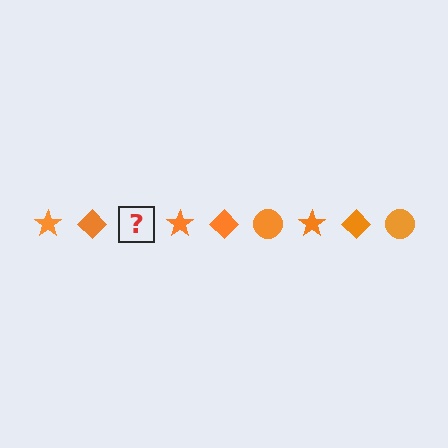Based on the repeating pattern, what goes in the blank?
The blank should be an orange circle.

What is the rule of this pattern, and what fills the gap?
The rule is that the pattern cycles through star, diamond, circle shapes in orange. The gap should be filled with an orange circle.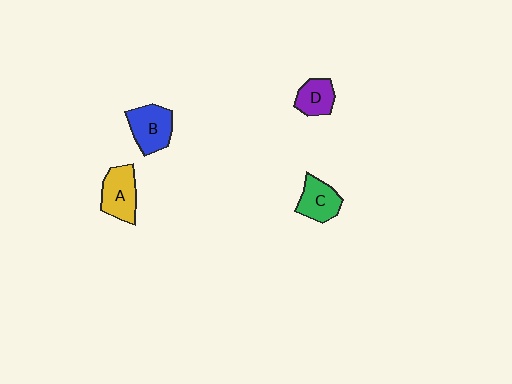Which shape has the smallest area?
Shape D (purple).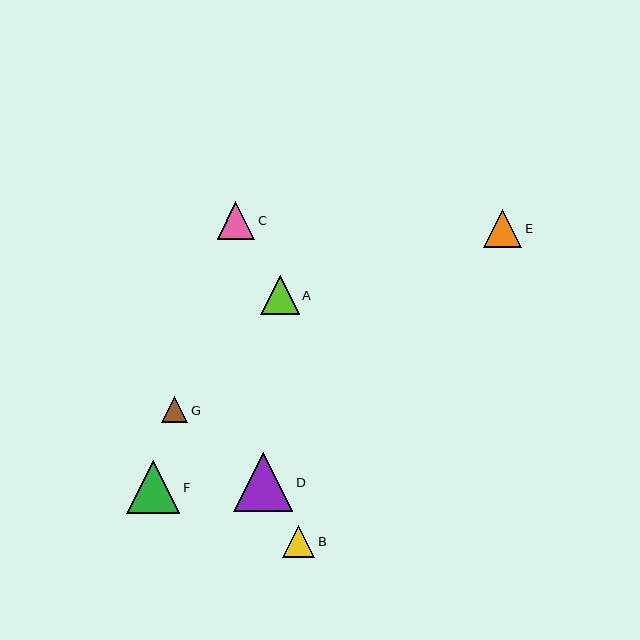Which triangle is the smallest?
Triangle G is the smallest with a size of approximately 26 pixels.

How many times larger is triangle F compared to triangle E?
Triangle F is approximately 1.4 times the size of triangle E.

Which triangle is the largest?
Triangle D is the largest with a size of approximately 59 pixels.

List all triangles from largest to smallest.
From largest to smallest: D, F, A, E, C, B, G.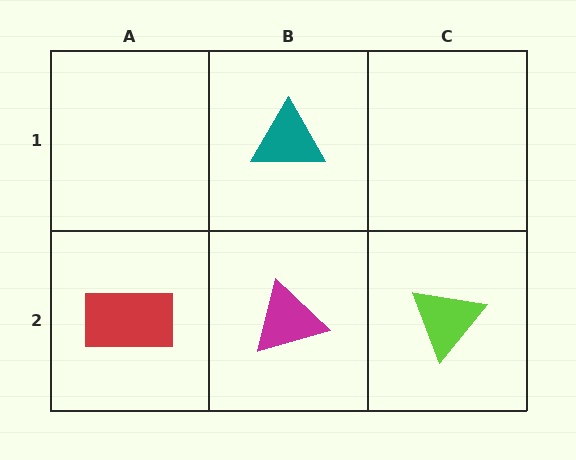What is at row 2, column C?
A lime triangle.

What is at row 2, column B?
A magenta triangle.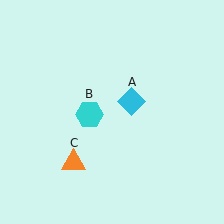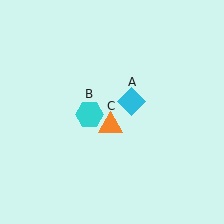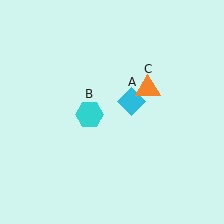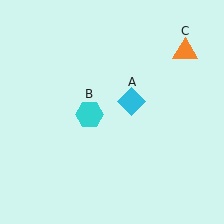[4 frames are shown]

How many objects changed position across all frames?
1 object changed position: orange triangle (object C).